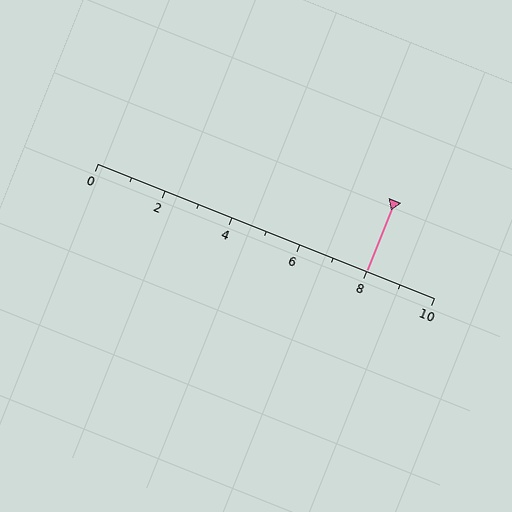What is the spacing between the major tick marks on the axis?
The major ticks are spaced 2 apart.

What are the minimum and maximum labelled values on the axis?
The axis runs from 0 to 10.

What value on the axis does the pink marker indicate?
The marker indicates approximately 8.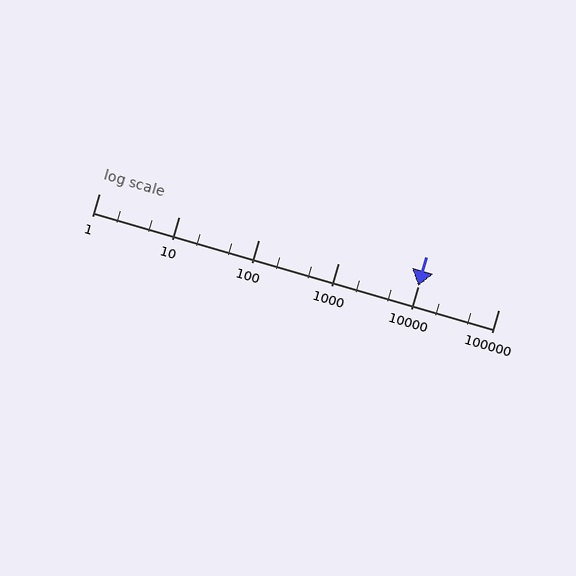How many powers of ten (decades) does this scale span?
The scale spans 5 decades, from 1 to 100000.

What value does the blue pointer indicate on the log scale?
The pointer indicates approximately 10000.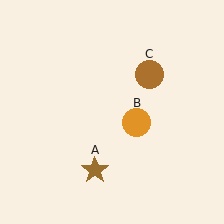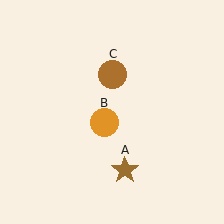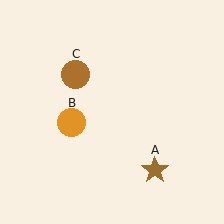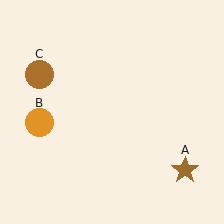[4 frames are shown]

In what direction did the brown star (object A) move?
The brown star (object A) moved right.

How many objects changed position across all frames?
3 objects changed position: brown star (object A), orange circle (object B), brown circle (object C).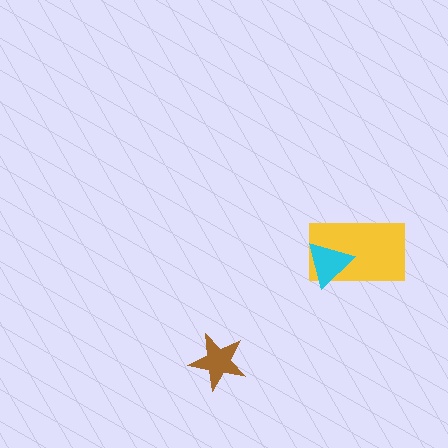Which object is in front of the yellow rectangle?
The cyan triangle is in front of the yellow rectangle.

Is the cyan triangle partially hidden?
No, no other shape covers it.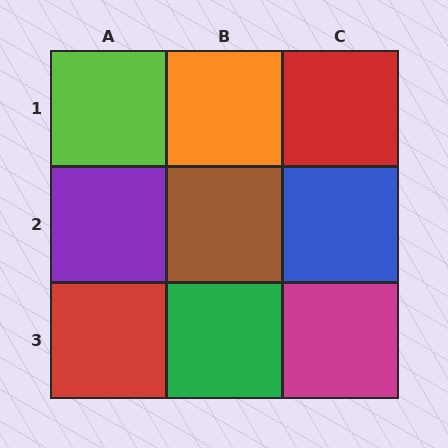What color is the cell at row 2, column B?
Brown.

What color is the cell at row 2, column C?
Blue.